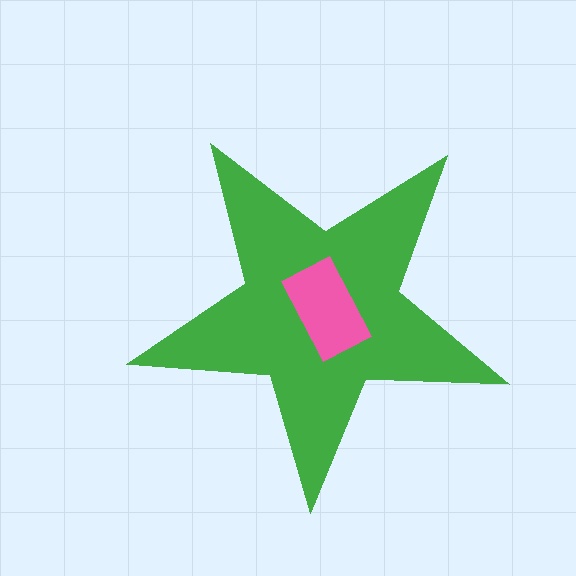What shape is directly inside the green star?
The pink rectangle.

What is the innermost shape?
The pink rectangle.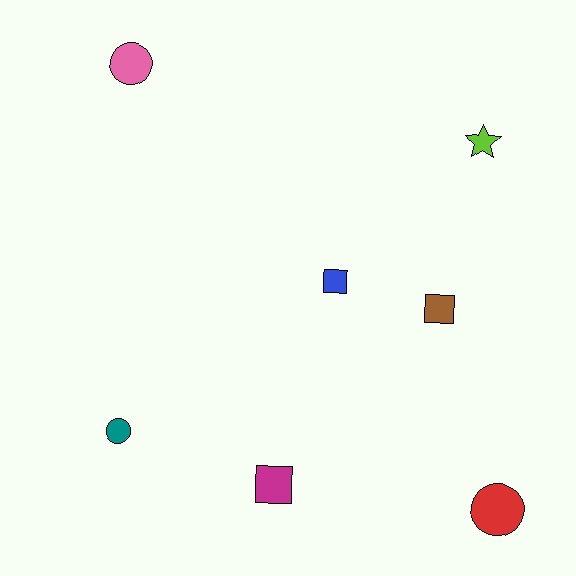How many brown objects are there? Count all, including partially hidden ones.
There is 1 brown object.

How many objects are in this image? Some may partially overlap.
There are 7 objects.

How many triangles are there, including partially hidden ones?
There are no triangles.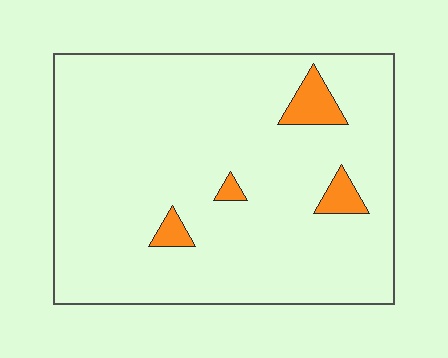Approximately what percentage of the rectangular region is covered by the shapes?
Approximately 5%.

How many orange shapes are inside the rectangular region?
4.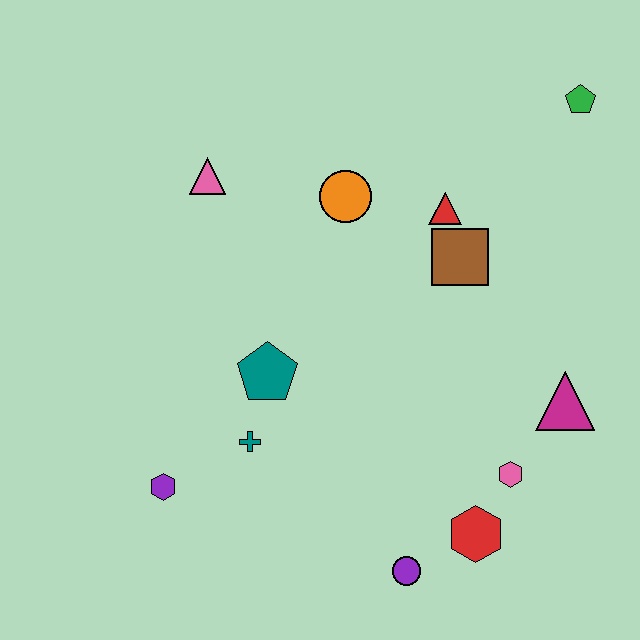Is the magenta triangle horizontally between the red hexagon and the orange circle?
No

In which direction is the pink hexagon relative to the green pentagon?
The pink hexagon is below the green pentagon.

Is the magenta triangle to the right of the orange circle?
Yes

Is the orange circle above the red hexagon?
Yes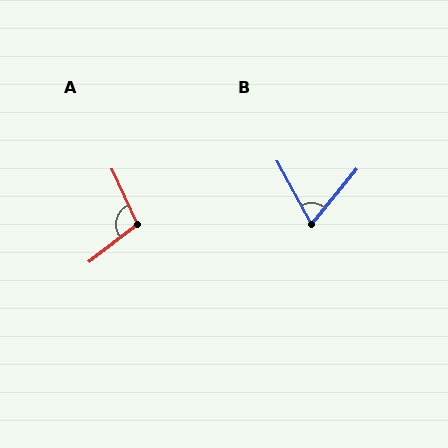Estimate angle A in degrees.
Approximately 104 degrees.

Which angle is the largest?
A, at approximately 104 degrees.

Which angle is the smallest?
B, at approximately 68 degrees.